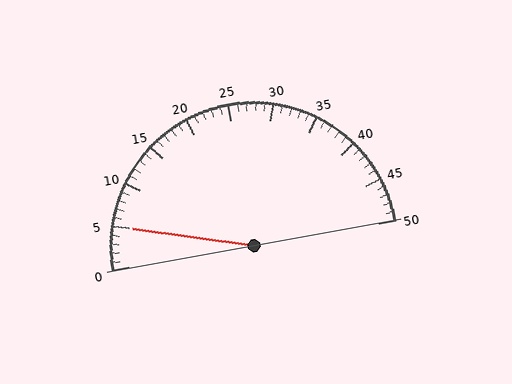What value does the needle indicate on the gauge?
The needle indicates approximately 5.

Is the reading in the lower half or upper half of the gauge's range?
The reading is in the lower half of the range (0 to 50).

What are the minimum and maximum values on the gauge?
The gauge ranges from 0 to 50.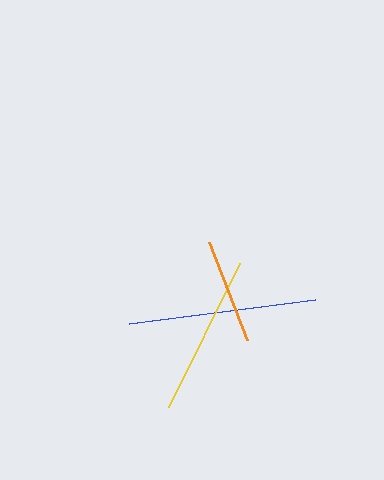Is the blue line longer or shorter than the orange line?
The blue line is longer than the orange line.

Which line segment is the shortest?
The orange line is the shortest at approximately 105 pixels.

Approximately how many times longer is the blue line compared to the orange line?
The blue line is approximately 1.8 times the length of the orange line.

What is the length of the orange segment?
The orange segment is approximately 105 pixels long.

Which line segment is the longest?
The blue line is the longest at approximately 187 pixels.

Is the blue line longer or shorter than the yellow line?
The blue line is longer than the yellow line.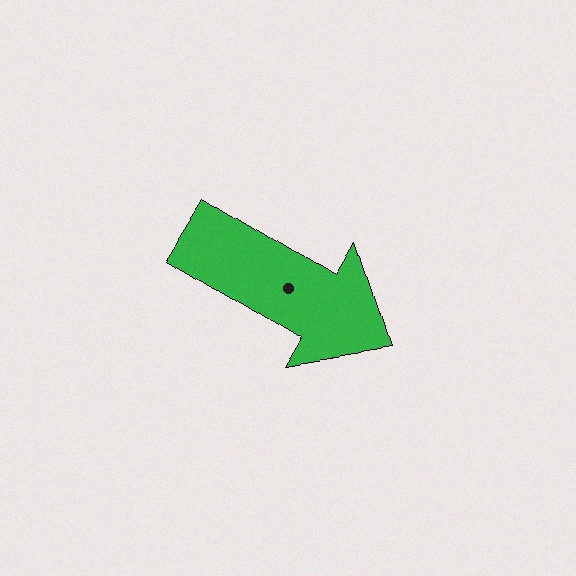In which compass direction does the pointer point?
Southeast.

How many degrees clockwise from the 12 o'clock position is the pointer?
Approximately 121 degrees.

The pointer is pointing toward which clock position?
Roughly 4 o'clock.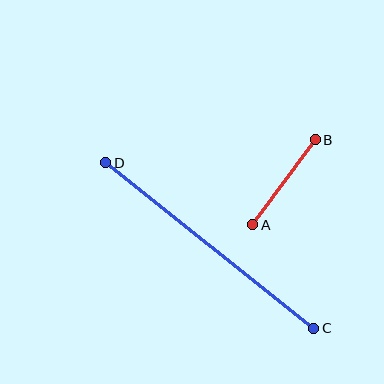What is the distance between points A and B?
The distance is approximately 105 pixels.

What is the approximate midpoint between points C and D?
The midpoint is at approximately (210, 245) pixels.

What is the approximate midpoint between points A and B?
The midpoint is at approximately (284, 182) pixels.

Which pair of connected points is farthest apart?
Points C and D are farthest apart.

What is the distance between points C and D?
The distance is approximately 266 pixels.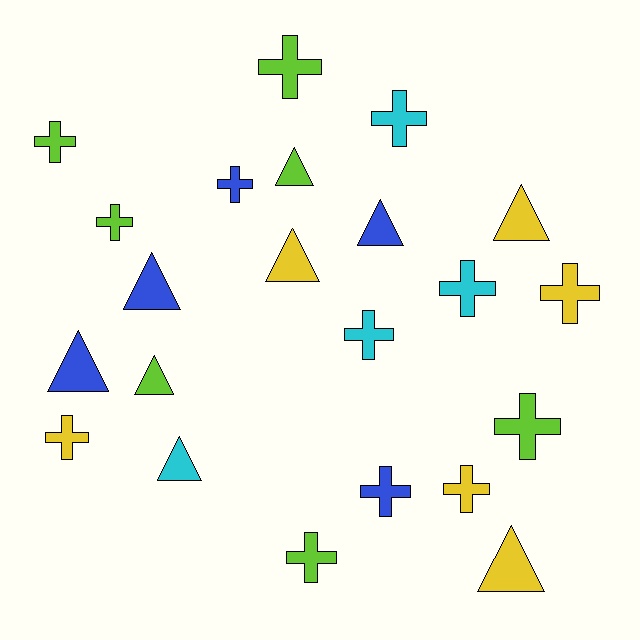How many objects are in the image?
There are 22 objects.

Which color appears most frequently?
Lime, with 7 objects.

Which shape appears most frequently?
Cross, with 13 objects.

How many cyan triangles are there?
There is 1 cyan triangle.